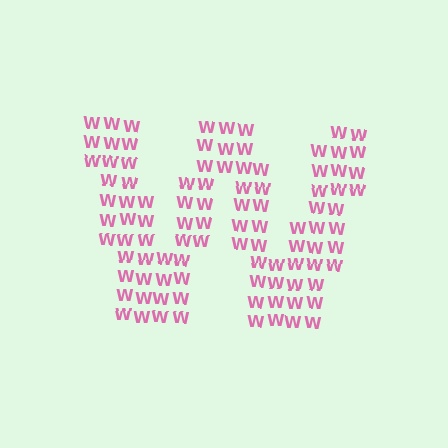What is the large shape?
The large shape is the letter W.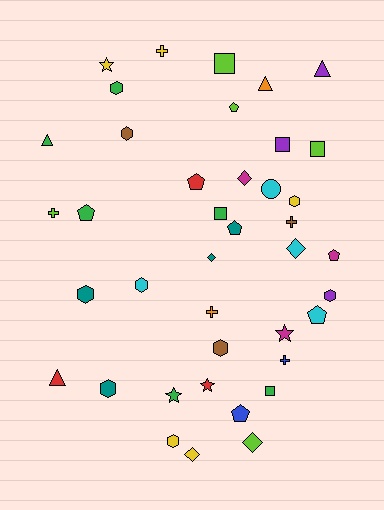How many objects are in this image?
There are 40 objects.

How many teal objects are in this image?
There are 4 teal objects.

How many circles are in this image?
There is 1 circle.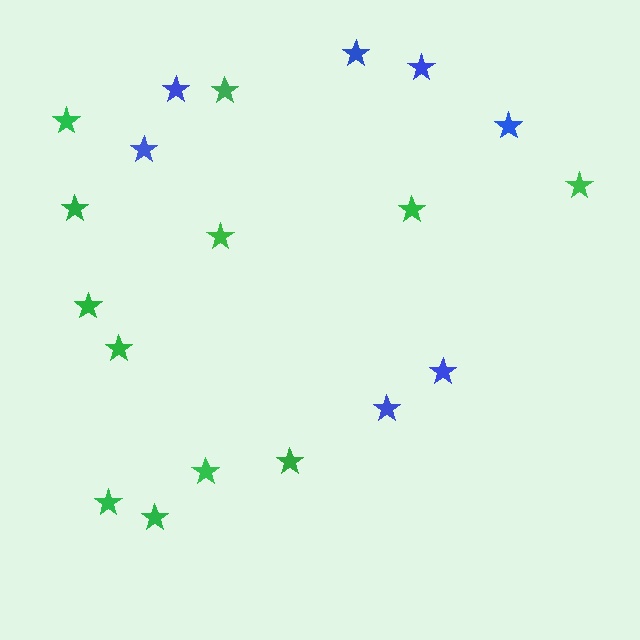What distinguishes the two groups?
There are 2 groups: one group of green stars (12) and one group of blue stars (7).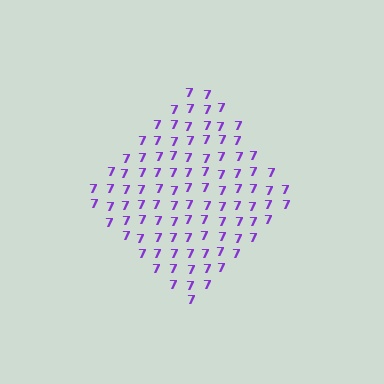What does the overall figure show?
The overall figure shows a diamond.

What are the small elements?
The small elements are digit 7's.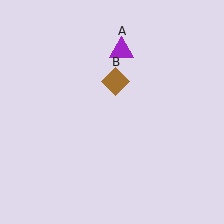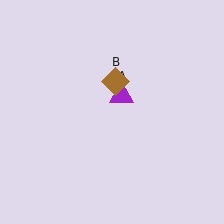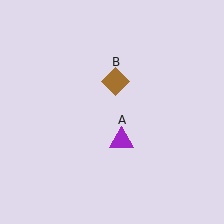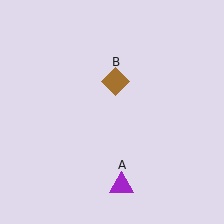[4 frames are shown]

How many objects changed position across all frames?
1 object changed position: purple triangle (object A).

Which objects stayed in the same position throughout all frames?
Brown diamond (object B) remained stationary.